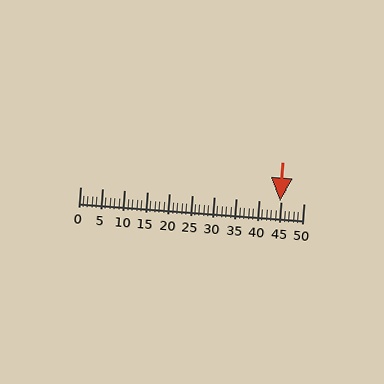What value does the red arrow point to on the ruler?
The red arrow points to approximately 45.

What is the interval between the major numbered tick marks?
The major tick marks are spaced 5 units apart.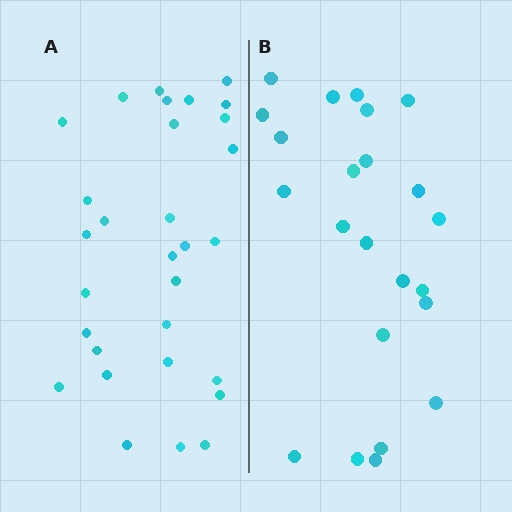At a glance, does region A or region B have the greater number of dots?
Region A (the left region) has more dots.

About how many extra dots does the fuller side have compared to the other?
Region A has roughly 8 or so more dots than region B.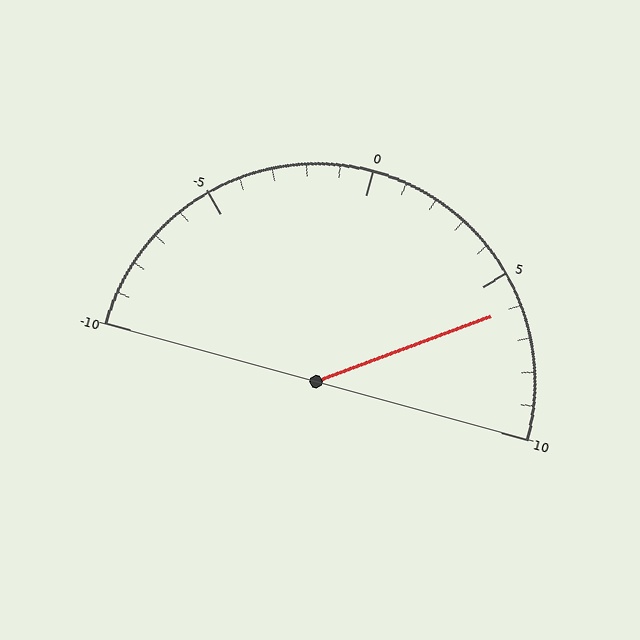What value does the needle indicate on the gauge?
The needle indicates approximately 6.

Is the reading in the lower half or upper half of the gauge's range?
The reading is in the upper half of the range (-10 to 10).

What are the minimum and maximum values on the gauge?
The gauge ranges from -10 to 10.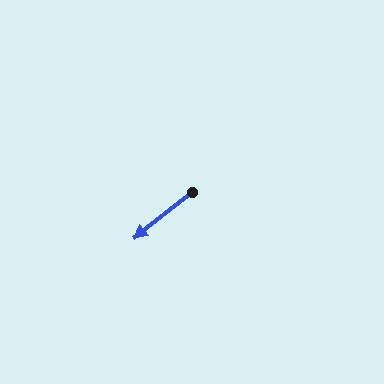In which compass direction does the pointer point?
Southwest.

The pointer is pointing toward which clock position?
Roughly 8 o'clock.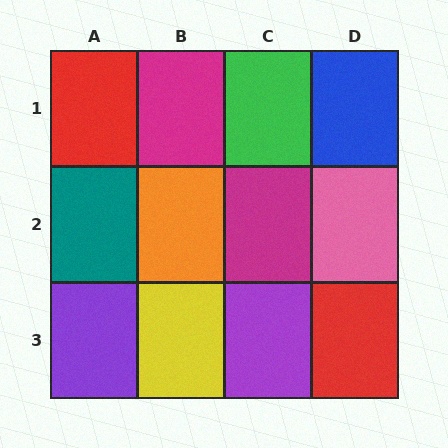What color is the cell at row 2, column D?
Pink.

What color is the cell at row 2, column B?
Orange.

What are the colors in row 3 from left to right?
Purple, yellow, purple, red.